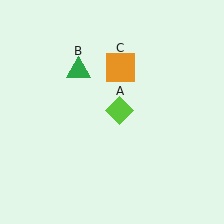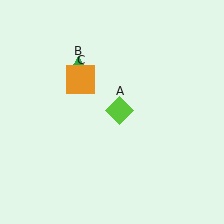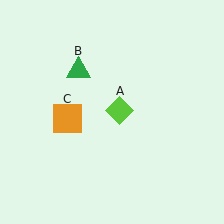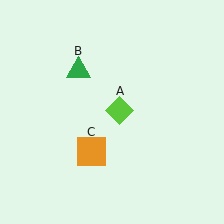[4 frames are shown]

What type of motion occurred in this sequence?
The orange square (object C) rotated counterclockwise around the center of the scene.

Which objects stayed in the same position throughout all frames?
Lime diamond (object A) and green triangle (object B) remained stationary.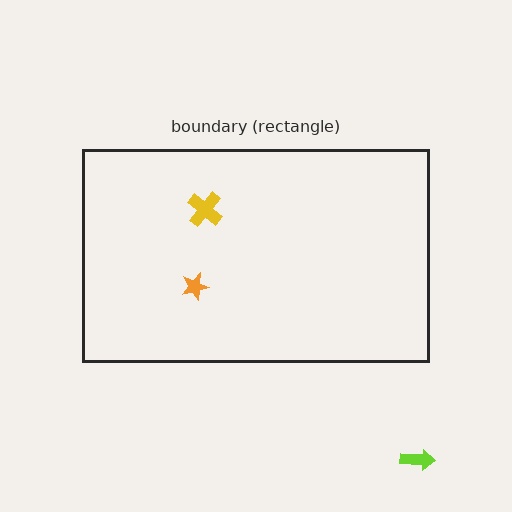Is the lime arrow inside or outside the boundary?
Outside.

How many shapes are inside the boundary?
2 inside, 1 outside.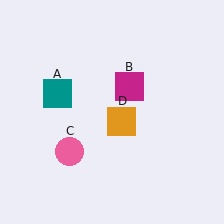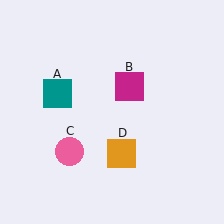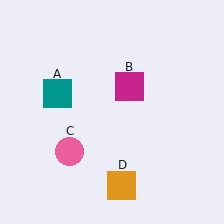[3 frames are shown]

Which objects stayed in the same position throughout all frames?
Teal square (object A) and magenta square (object B) and pink circle (object C) remained stationary.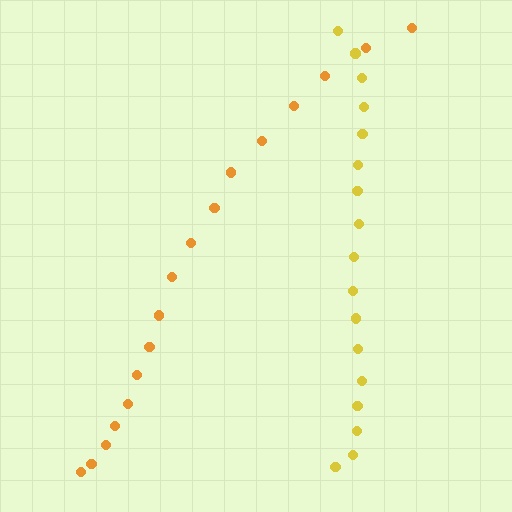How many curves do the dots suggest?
There are 2 distinct paths.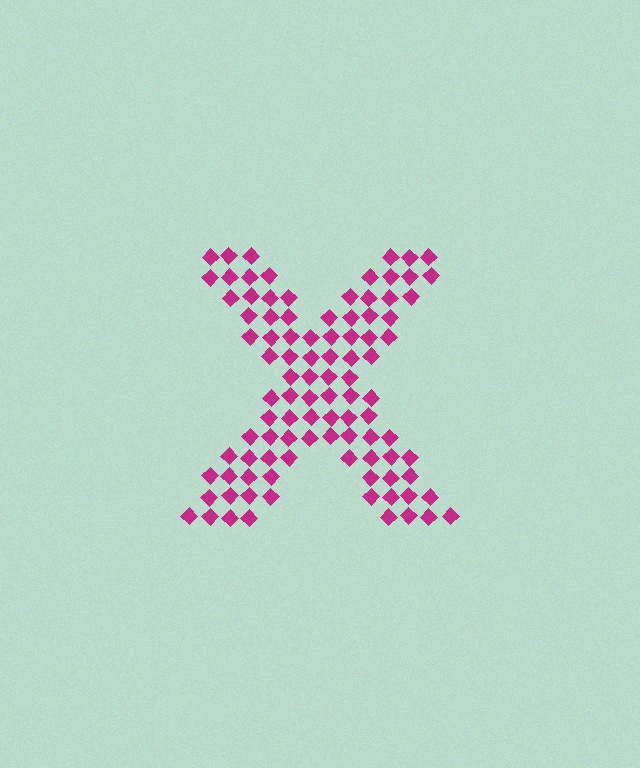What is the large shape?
The large shape is the letter X.